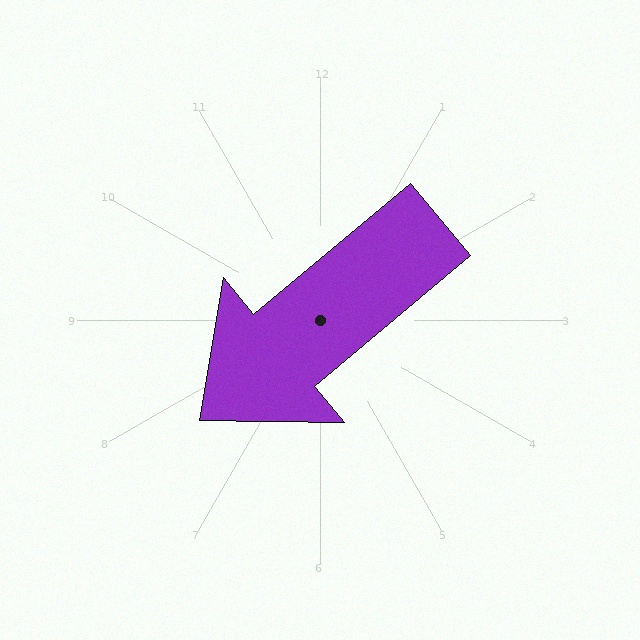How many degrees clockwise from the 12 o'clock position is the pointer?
Approximately 230 degrees.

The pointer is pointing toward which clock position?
Roughly 8 o'clock.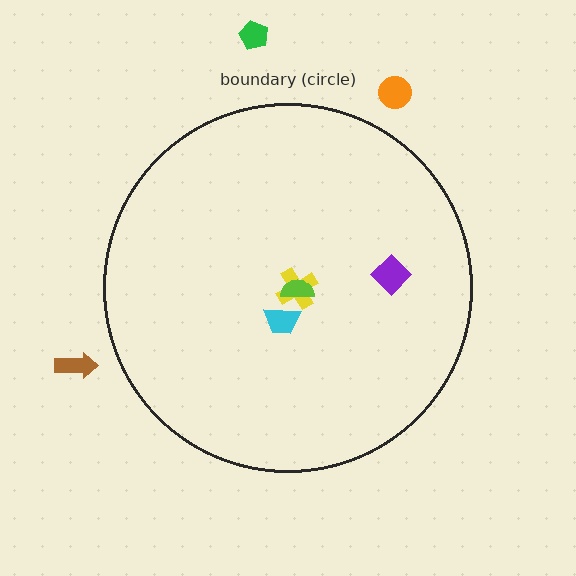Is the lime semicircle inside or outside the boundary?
Inside.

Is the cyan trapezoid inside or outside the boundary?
Inside.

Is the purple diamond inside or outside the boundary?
Inside.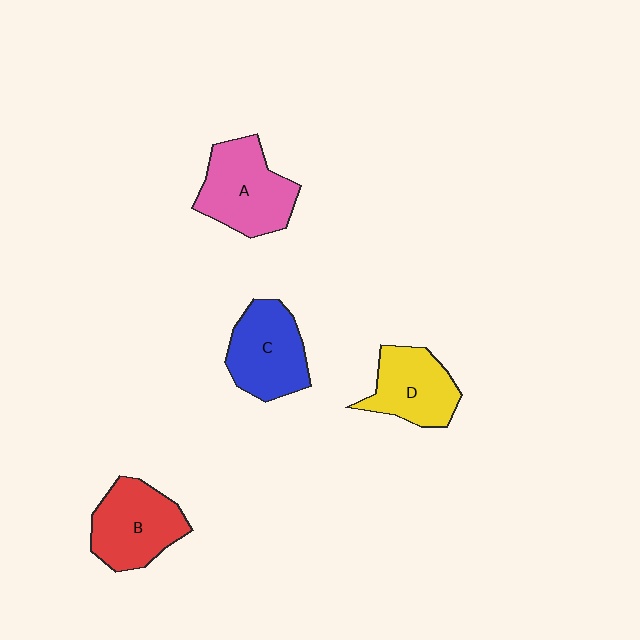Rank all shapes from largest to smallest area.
From largest to smallest: A (pink), B (red), C (blue), D (yellow).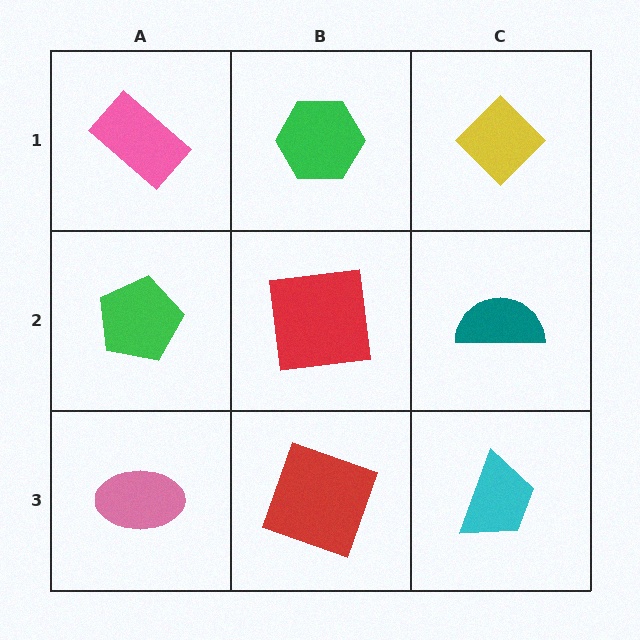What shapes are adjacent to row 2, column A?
A pink rectangle (row 1, column A), a pink ellipse (row 3, column A), a red square (row 2, column B).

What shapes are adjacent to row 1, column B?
A red square (row 2, column B), a pink rectangle (row 1, column A), a yellow diamond (row 1, column C).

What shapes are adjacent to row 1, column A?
A green pentagon (row 2, column A), a green hexagon (row 1, column B).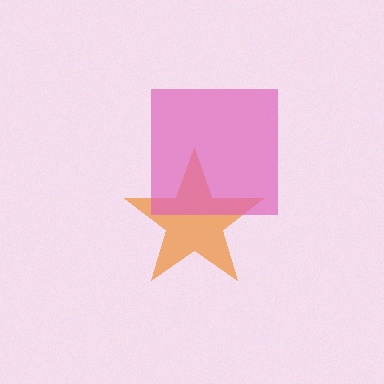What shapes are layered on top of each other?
The layered shapes are: an orange star, a pink square.